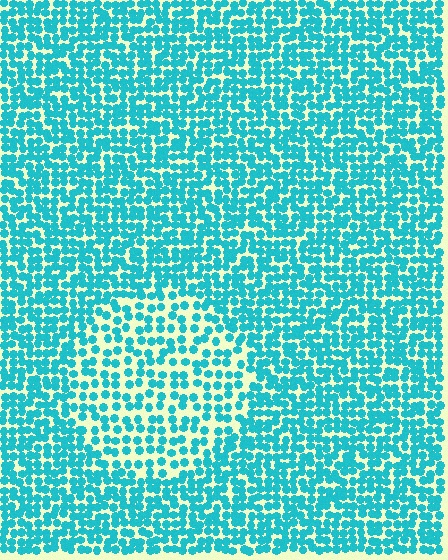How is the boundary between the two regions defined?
The boundary is defined by a change in element density (approximately 1.7x ratio). All elements are the same color, size, and shape.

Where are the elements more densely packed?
The elements are more densely packed outside the circle boundary.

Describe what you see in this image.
The image contains small cyan elements arranged at two different densities. A circle-shaped region is visible where the elements are less densely packed than the surrounding area.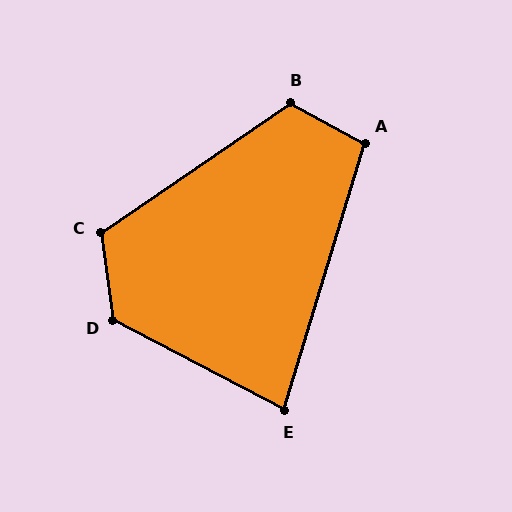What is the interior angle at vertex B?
Approximately 117 degrees (obtuse).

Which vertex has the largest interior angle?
D, at approximately 125 degrees.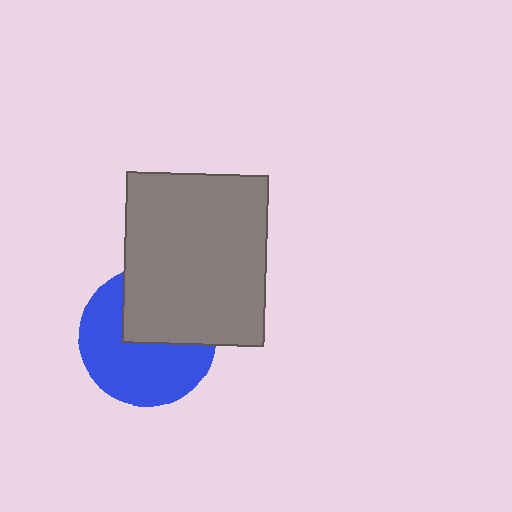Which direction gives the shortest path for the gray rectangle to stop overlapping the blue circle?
Moving up gives the shortest separation.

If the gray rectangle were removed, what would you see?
You would see the complete blue circle.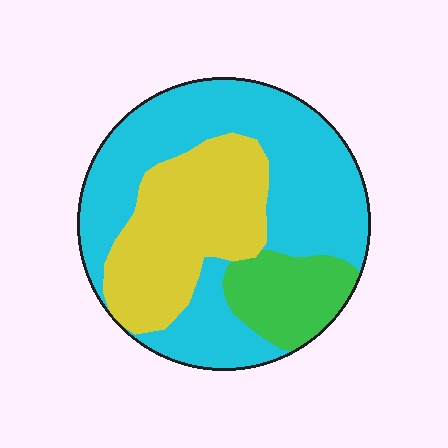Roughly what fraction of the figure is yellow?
Yellow takes up about one third (1/3) of the figure.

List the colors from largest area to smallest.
From largest to smallest: cyan, yellow, green.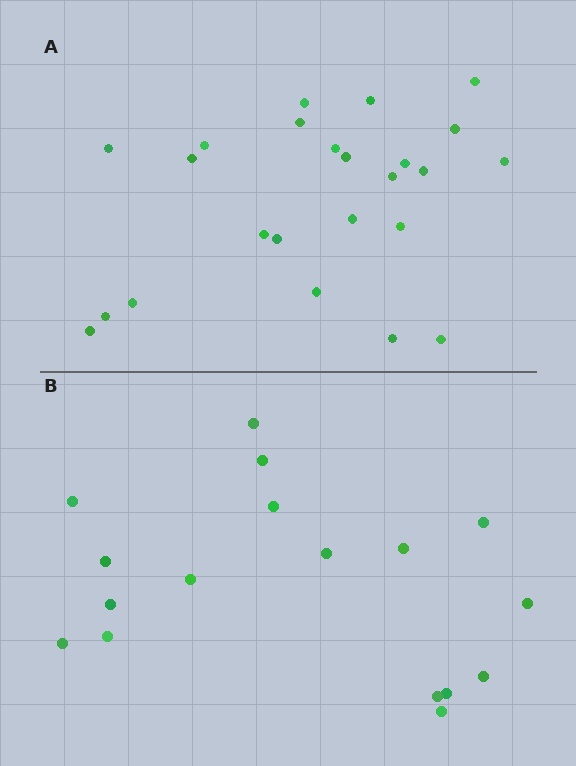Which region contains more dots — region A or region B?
Region A (the top region) has more dots.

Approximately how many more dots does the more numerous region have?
Region A has roughly 8 or so more dots than region B.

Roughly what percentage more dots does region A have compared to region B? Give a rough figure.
About 40% more.